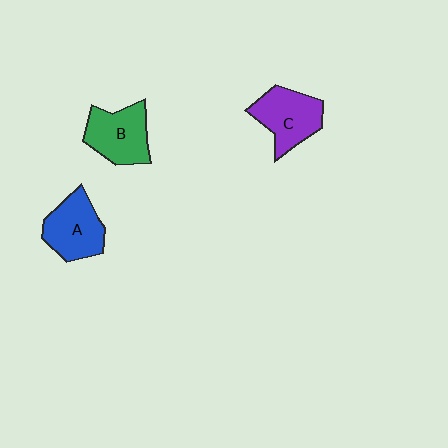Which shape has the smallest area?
Shape A (blue).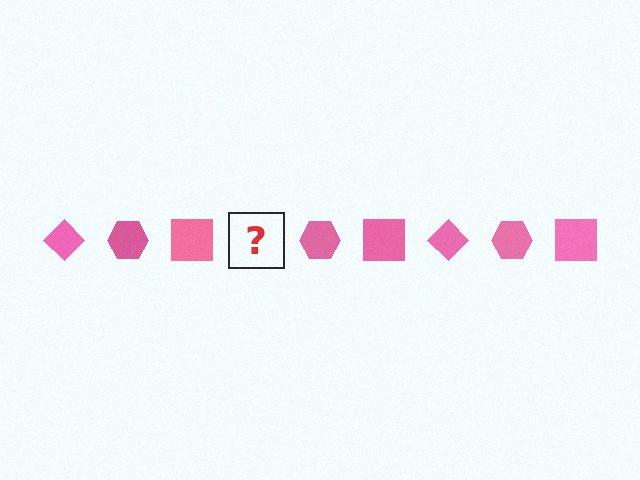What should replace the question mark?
The question mark should be replaced with a pink diamond.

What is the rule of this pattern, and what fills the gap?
The rule is that the pattern cycles through diamond, hexagon, square shapes in pink. The gap should be filled with a pink diamond.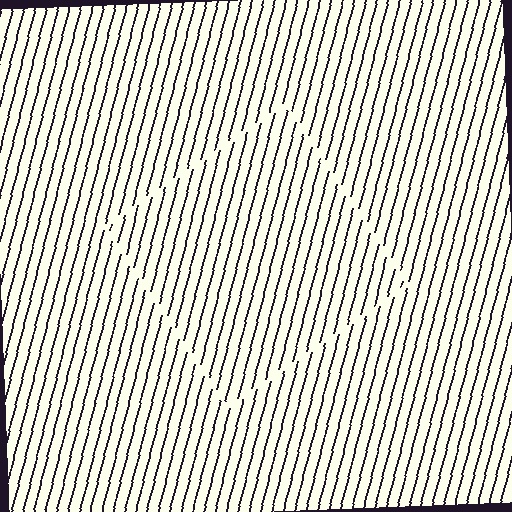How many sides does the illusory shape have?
4 sides — the line-ends trace a square.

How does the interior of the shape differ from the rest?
The interior of the shape contains the same grating, shifted by half a period — the contour is defined by the phase discontinuity where line-ends from the inner and outer gratings abut.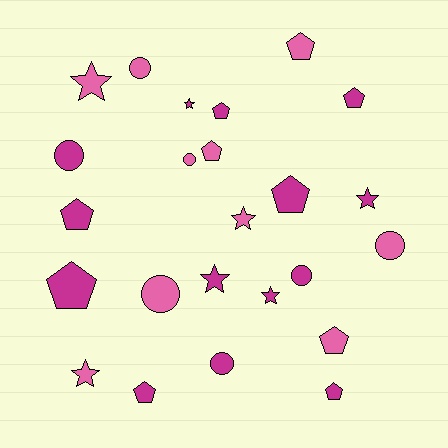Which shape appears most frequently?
Pentagon, with 10 objects.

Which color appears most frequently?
Magenta, with 14 objects.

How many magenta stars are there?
There are 4 magenta stars.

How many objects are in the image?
There are 24 objects.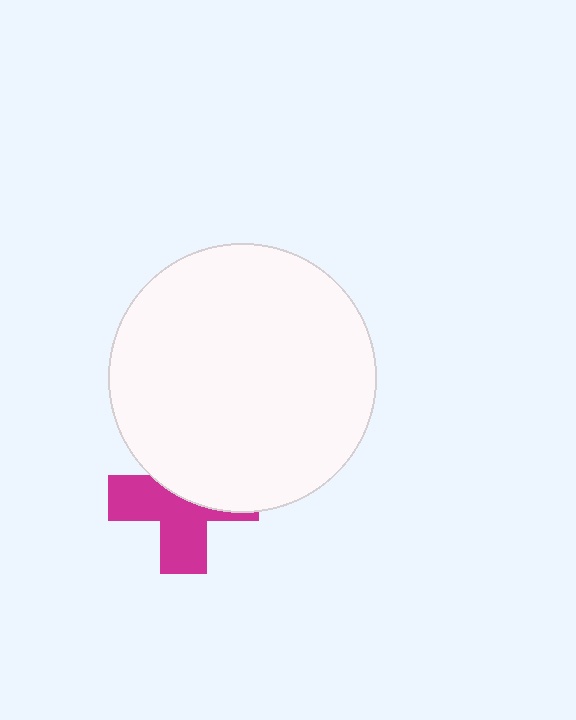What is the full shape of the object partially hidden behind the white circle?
The partially hidden object is a magenta cross.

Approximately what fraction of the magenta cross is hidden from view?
Roughly 47% of the magenta cross is hidden behind the white circle.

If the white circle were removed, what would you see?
You would see the complete magenta cross.